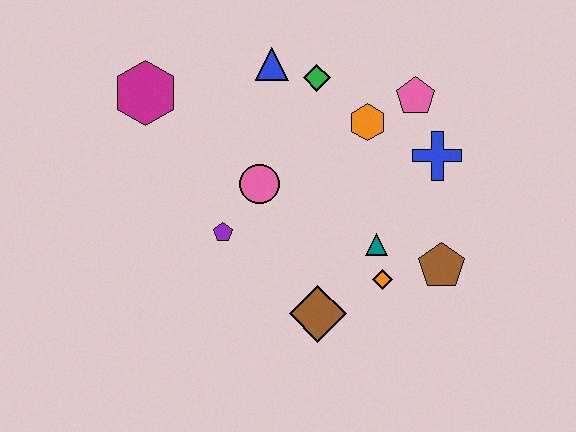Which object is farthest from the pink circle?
The brown pentagon is farthest from the pink circle.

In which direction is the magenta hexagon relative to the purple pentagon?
The magenta hexagon is above the purple pentagon.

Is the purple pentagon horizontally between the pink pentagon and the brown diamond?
No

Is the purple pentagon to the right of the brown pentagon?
No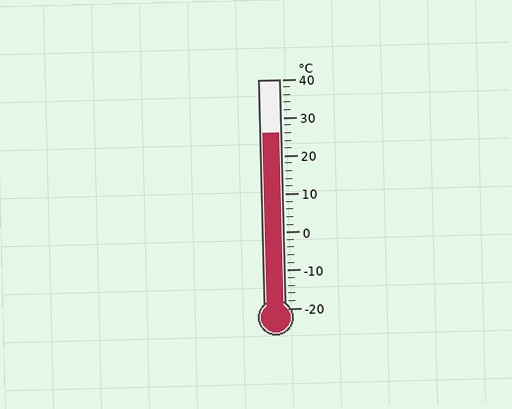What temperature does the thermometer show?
The thermometer shows approximately 26°C.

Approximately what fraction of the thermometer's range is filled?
The thermometer is filled to approximately 75% of its range.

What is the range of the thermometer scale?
The thermometer scale ranges from -20°C to 40°C.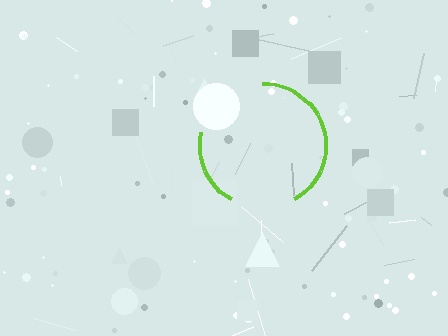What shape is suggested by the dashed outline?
The dashed outline suggests a circle.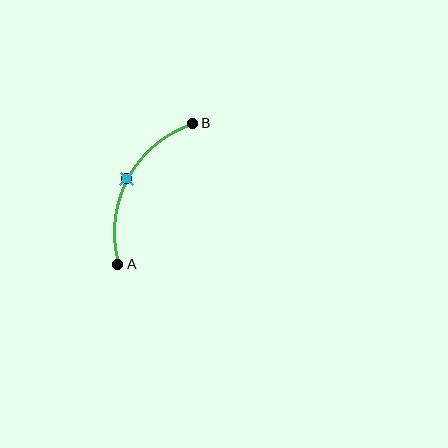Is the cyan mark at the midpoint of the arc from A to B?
Yes. The cyan mark lies on the arc at equal arc-length from both A and B — it is the arc midpoint.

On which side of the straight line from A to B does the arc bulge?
The arc bulges to the left of the straight line connecting A and B.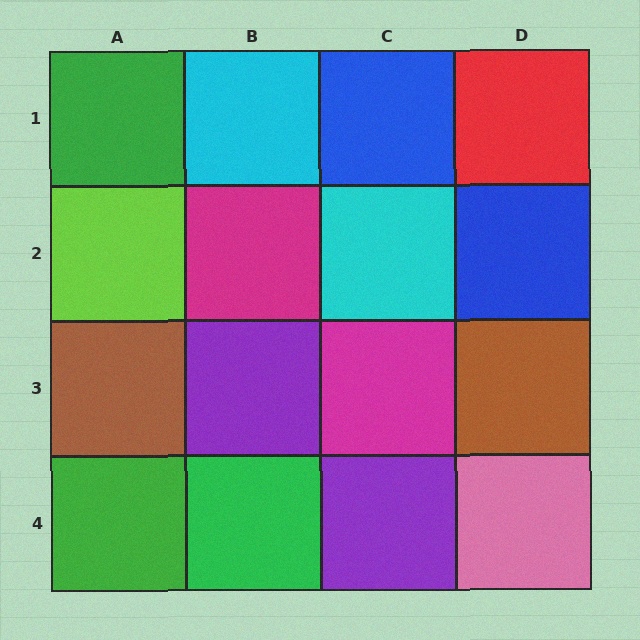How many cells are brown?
2 cells are brown.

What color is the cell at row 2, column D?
Blue.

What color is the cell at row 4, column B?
Green.